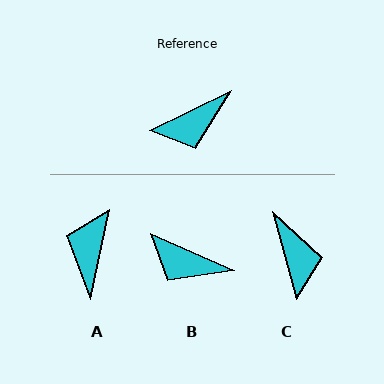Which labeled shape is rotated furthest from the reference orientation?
A, about 128 degrees away.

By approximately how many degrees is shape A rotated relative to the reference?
Approximately 128 degrees clockwise.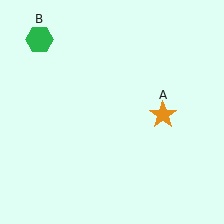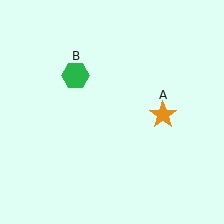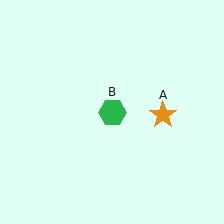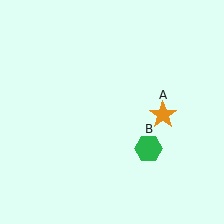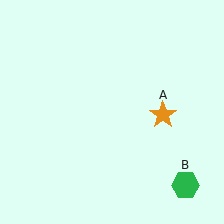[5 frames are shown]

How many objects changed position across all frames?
1 object changed position: green hexagon (object B).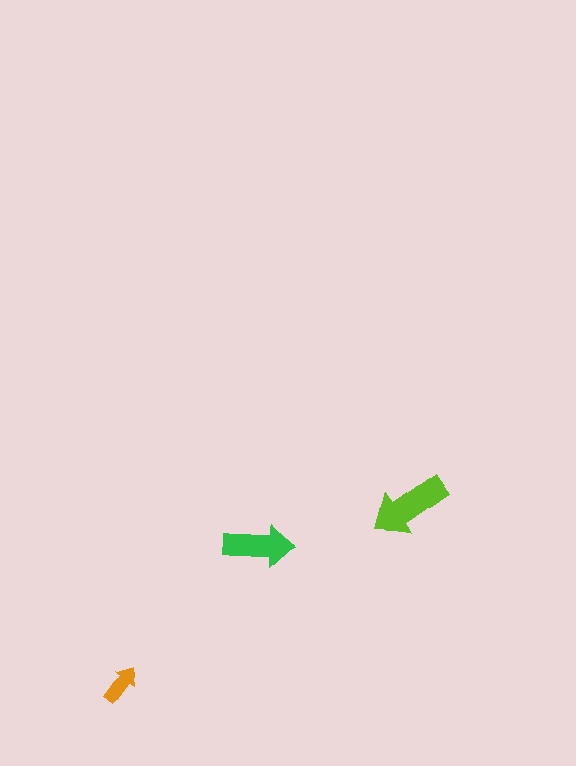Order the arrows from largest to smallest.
the lime one, the green one, the orange one.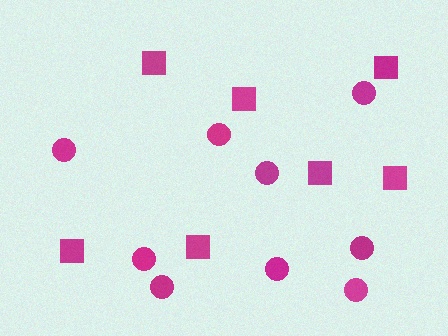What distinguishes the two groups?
There are 2 groups: one group of circles (9) and one group of squares (7).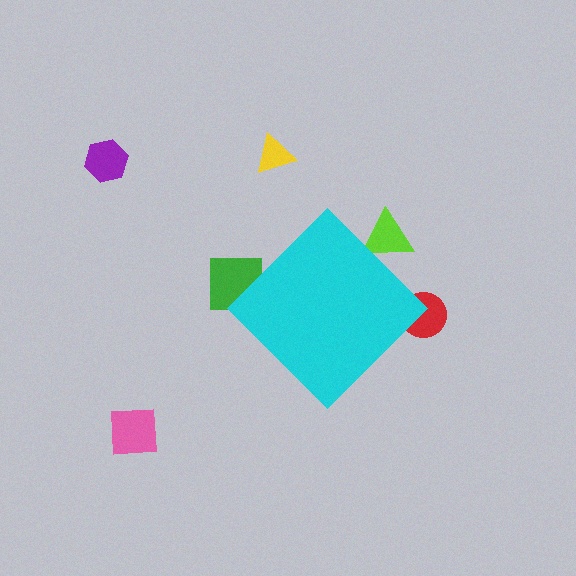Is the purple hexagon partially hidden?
No, the purple hexagon is fully visible.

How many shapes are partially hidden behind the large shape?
3 shapes are partially hidden.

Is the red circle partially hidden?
Yes, the red circle is partially hidden behind the cyan diamond.